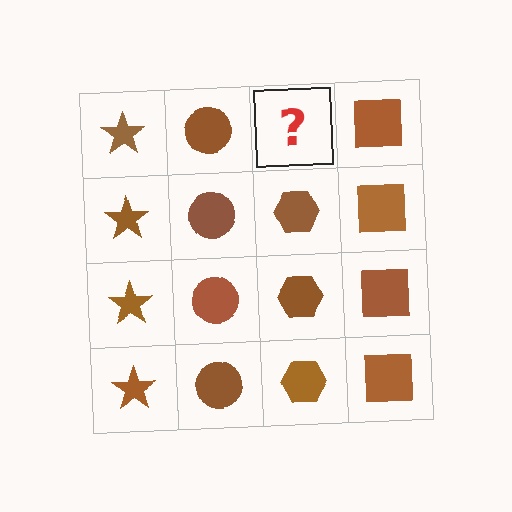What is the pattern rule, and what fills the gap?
The rule is that each column has a consistent shape. The gap should be filled with a brown hexagon.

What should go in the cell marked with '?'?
The missing cell should contain a brown hexagon.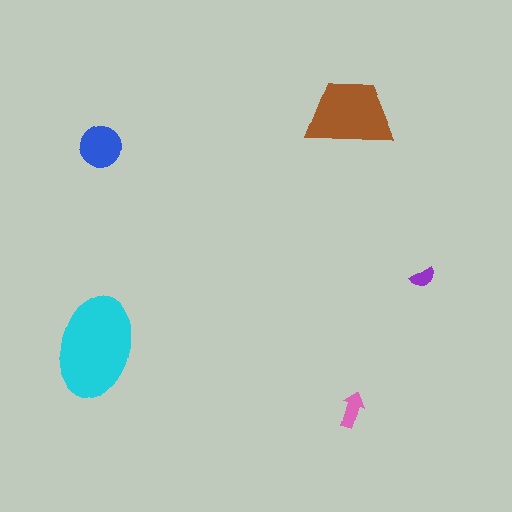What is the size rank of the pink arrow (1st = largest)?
4th.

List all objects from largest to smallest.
The cyan ellipse, the brown trapezoid, the blue circle, the pink arrow, the purple semicircle.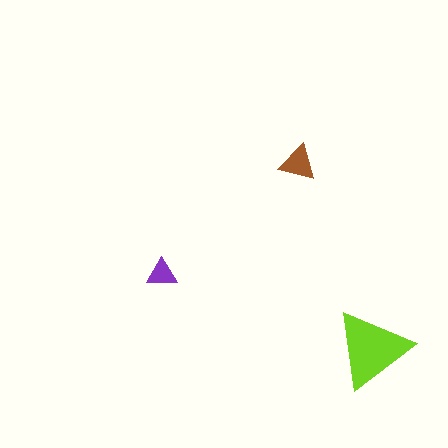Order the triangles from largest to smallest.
the lime one, the brown one, the purple one.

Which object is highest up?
The brown triangle is topmost.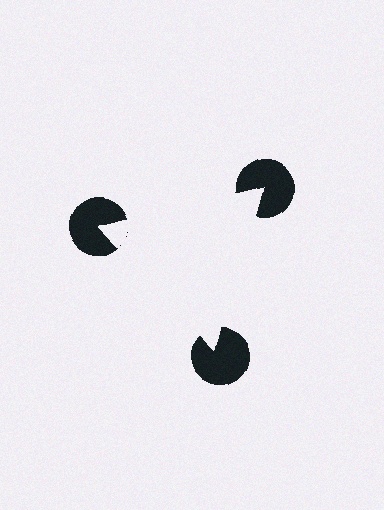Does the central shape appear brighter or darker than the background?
It typically appears slightly brighter than the background, even though no actual brightness change is drawn.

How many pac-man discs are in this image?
There are 3 — one at each vertex of the illusory triangle.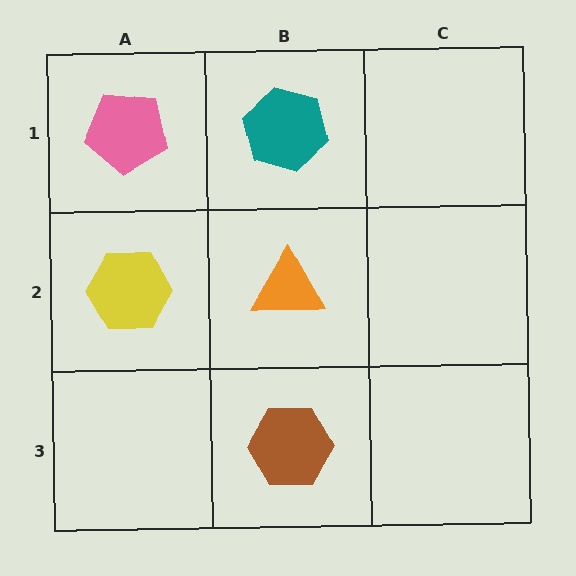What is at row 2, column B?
An orange triangle.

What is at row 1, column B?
A teal hexagon.